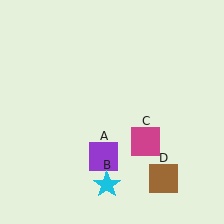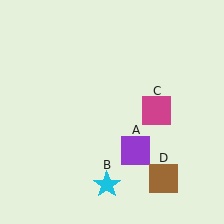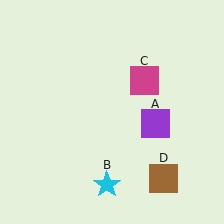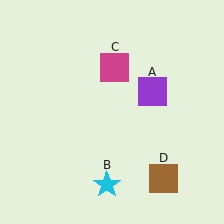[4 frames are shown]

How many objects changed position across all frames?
2 objects changed position: purple square (object A), magenta square (object C).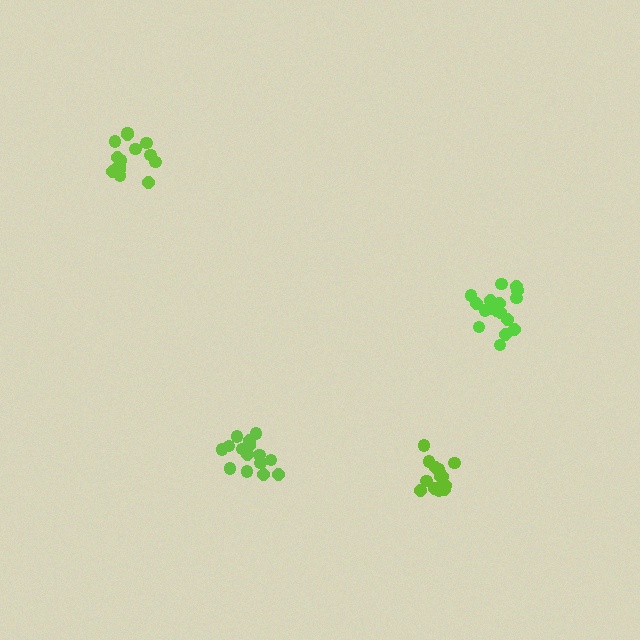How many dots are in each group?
Group 1: 16 dots, Group 2: 16 dots, Group 3: 18 dots, Group 4: 16 dots (66 total).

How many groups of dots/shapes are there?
There are 4 groups.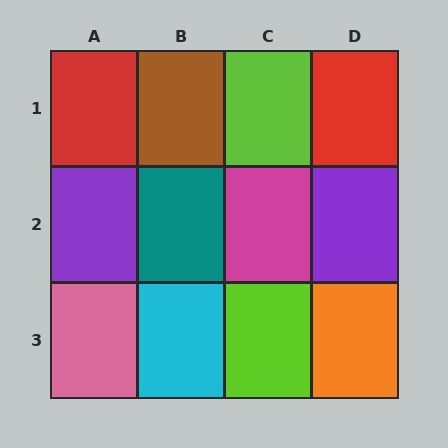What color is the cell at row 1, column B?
Brown.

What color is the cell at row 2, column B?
Teal.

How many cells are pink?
1 cell is pink.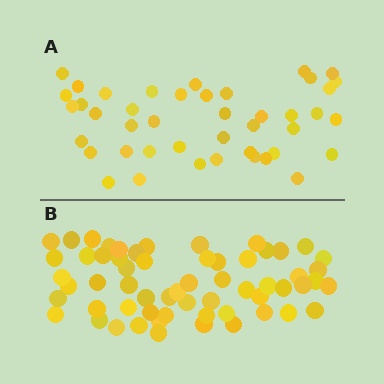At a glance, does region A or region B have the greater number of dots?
Region B (the bottom region) has more dots.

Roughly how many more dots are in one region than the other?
Region B has approximately 15 more dots than region A.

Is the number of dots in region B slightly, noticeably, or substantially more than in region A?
Region B has noticeably more, but not dramatically so. The ratio is roughly 1.4 to 1.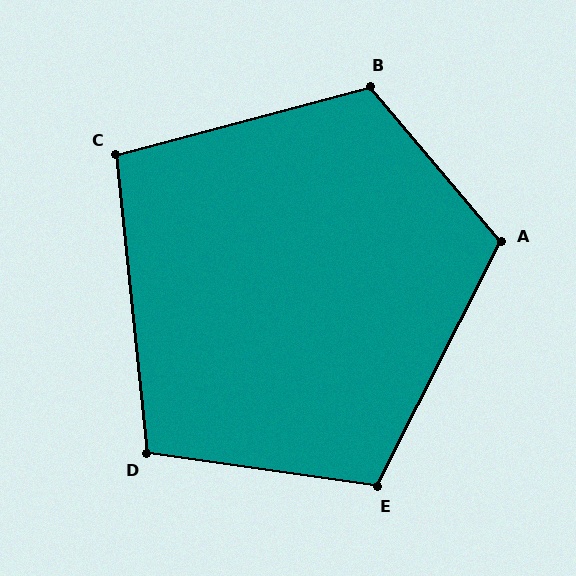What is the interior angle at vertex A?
Approximately 113 degrees (obtuse).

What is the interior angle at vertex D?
Approximately 104 degrees (obtuse).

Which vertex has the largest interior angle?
B, at approximately 115 degrees.